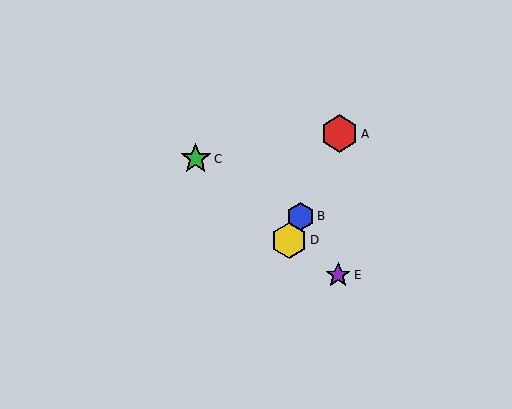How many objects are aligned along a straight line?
3 objects (A, B, D) are aligned along a straight line.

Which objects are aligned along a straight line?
Objects A, B, D are aligned along a straight line.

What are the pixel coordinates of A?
Object A is at (339, 134).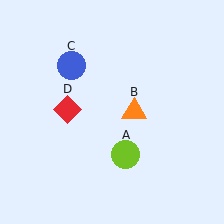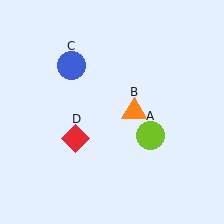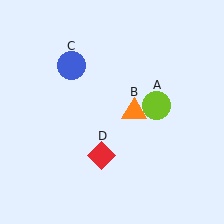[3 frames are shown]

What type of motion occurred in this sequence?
The lime circle (object A), red diamond (object D) rotated counterclockwise around the center of the scene.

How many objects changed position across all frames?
2 objects changed position: lime circle (object A), red diamond (object D).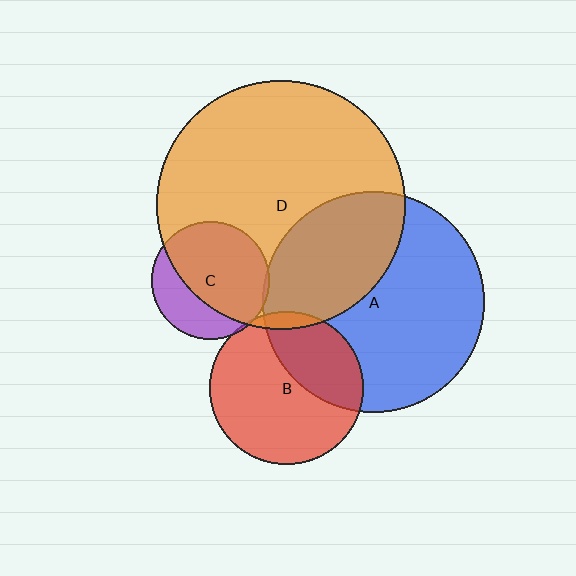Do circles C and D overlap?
Yes.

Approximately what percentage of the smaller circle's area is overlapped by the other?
Approximately 70%.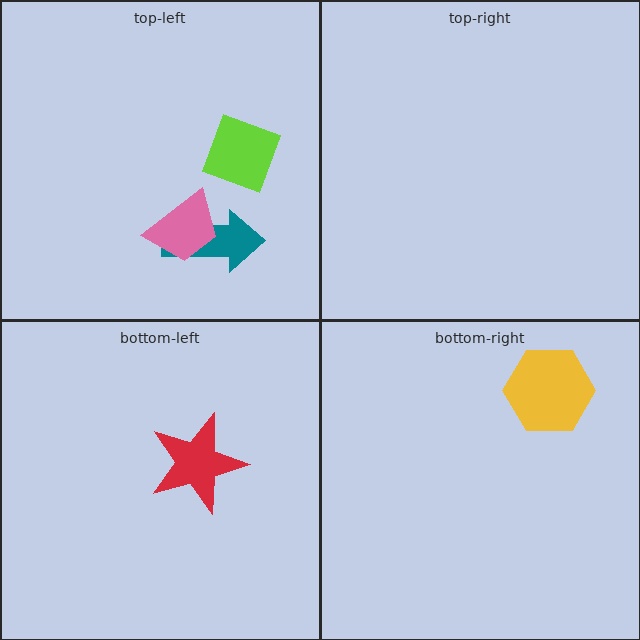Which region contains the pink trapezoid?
The top-left region.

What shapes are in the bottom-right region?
The yellow hexagon.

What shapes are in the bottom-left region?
The red star.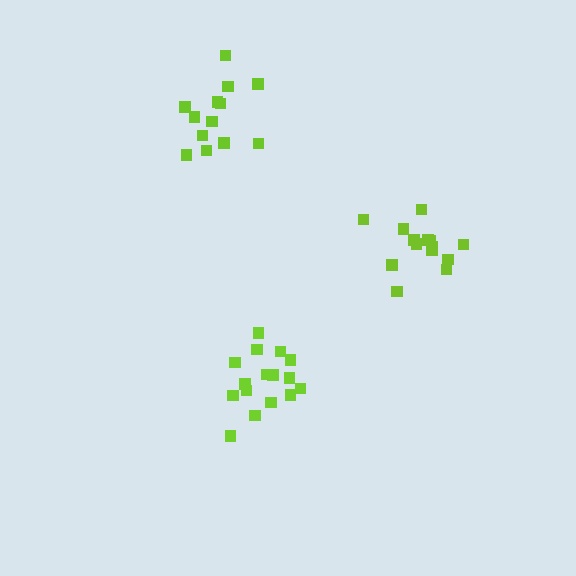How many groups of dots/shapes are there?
There are 3 groups.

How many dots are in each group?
Group 1: 16 dots, Group 2: 13 dots, Group 3: 14 dots (43 total).